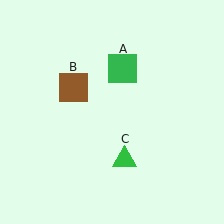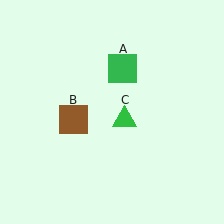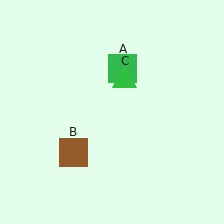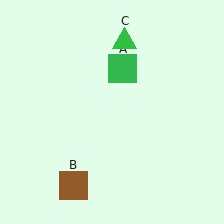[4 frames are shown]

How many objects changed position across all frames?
2 objects changed position: brown square (object B), green triangle (object C).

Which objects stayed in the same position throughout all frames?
Green square (object A) remained stationary.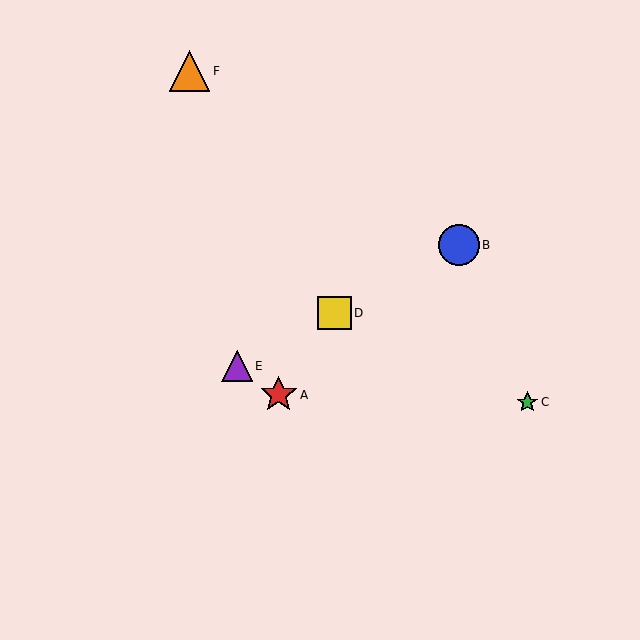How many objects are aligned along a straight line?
3 objects (B, D, E) are aligned along a straight line.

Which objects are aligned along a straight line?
Objects B, D, E are aligned along a straight line.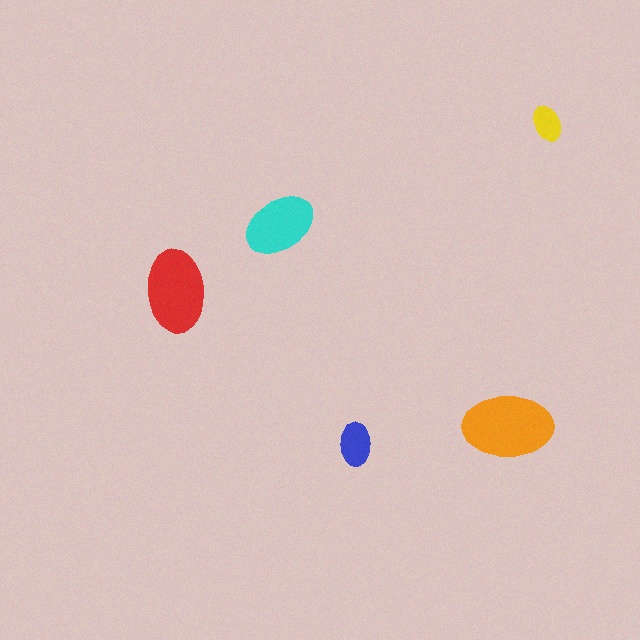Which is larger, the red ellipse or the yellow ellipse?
The red one.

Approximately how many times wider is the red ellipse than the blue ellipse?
About 2 times wider.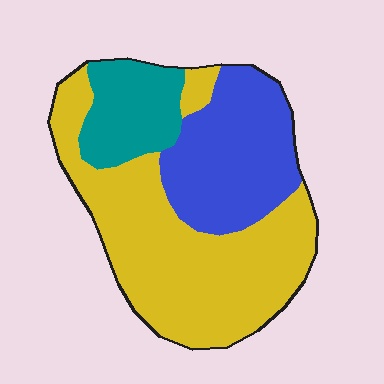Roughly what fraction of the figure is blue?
Blue covers around 30% of the figure.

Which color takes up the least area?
Teal, at roughly 15%.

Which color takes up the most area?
Yellow, at roughly 55%.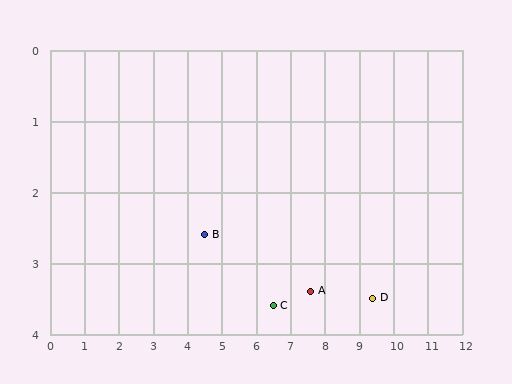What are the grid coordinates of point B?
Point B is at approximately (4.5, 2.6).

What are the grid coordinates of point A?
Point A is at approximately (7.6, 3.4).